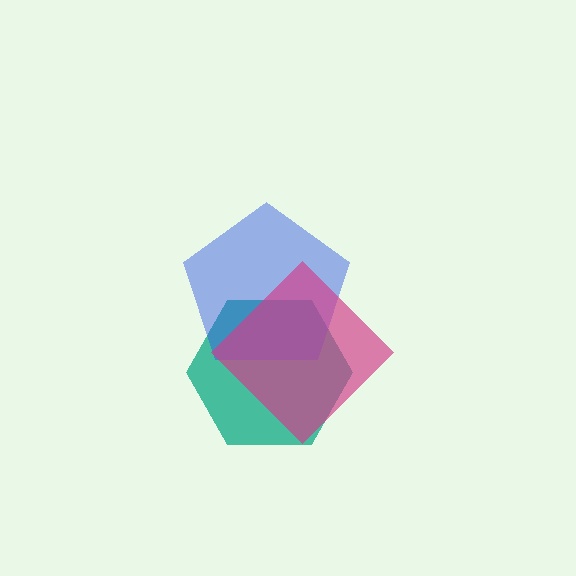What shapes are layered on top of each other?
The layered shapes are: a teal hexagon, a blue pentagon, a magenta diamond.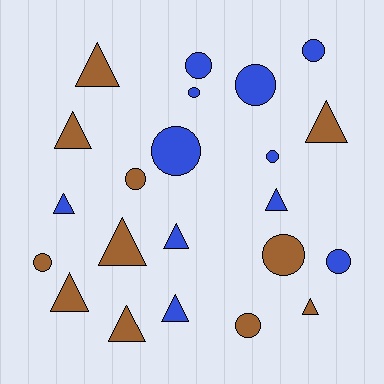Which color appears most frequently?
Brown, with 11 objects.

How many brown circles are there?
There are 4 brown circles.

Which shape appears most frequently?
Triangle, with 11 objects.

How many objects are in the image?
There are 22 objects.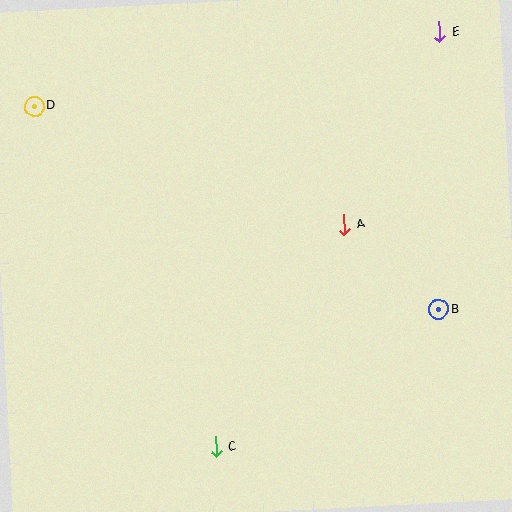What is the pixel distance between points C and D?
The distance between C and D is 386 pixels.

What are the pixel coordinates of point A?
Point A is at (344, 224).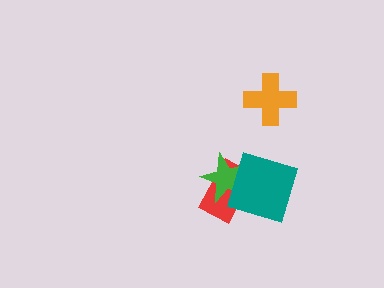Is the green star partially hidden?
Yes, it is partially covered by another shape.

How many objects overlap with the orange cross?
0 objects overlap with the orange cross.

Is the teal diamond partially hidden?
No, no other shape covers it.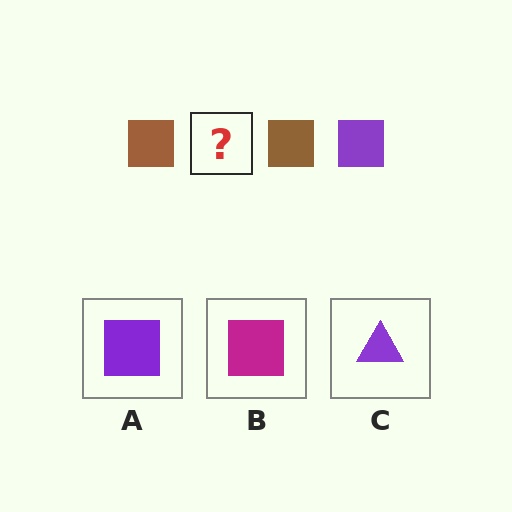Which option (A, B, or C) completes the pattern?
A.